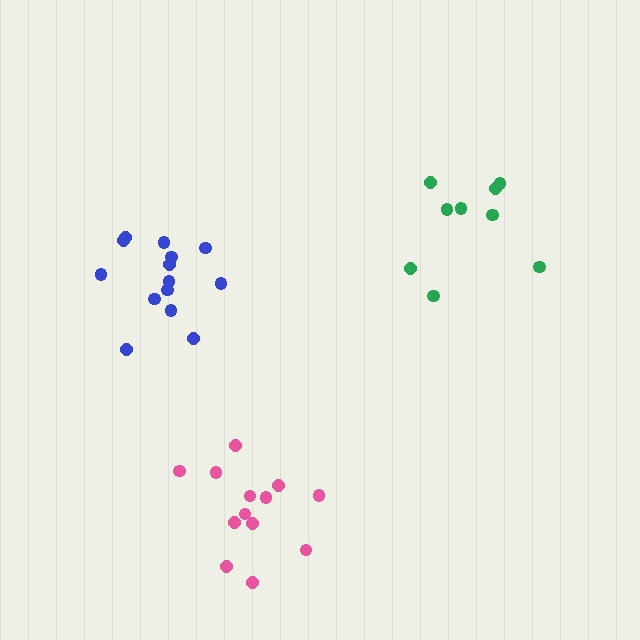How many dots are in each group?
Group 1: 14 dots, Group 2: 9 dots, Group 3: 13 dots (36 total).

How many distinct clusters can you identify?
There are 3 distinct clusters.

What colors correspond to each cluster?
The clusters are colored: blue, green, pink.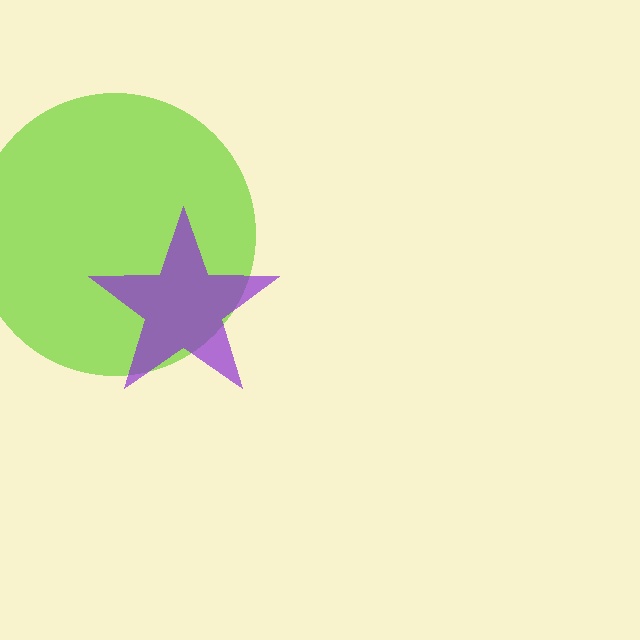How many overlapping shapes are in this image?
There are 2 overlapping shapes in the image.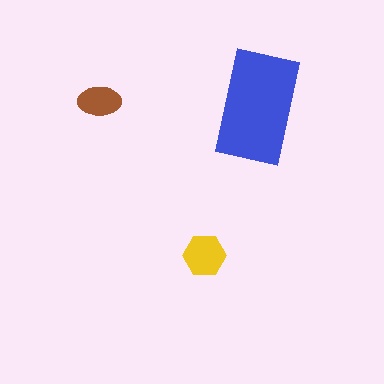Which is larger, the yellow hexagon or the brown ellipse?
The yellow hexagon.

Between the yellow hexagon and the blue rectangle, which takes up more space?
The blue rectangle.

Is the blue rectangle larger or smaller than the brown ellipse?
Larger.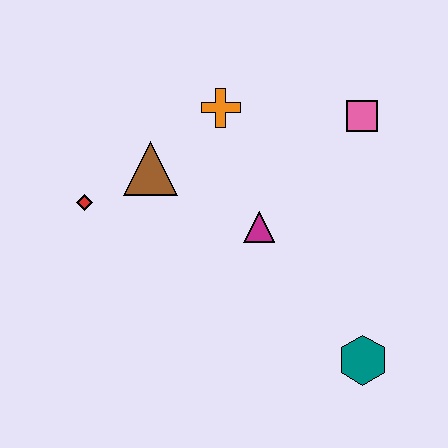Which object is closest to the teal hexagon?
The magenta triangle is closest to the teal hexagon.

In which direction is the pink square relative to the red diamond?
The pink square is to the right of the red diamond.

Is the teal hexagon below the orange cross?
Yes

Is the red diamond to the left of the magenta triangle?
Yes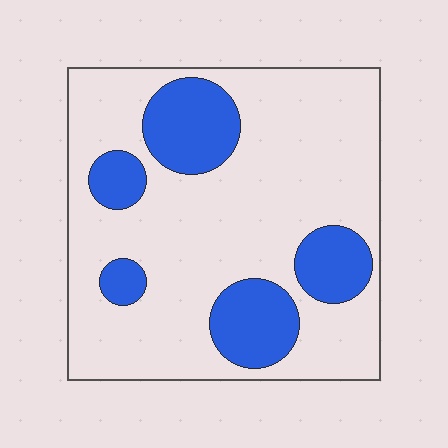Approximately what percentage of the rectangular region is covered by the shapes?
Approximately 25%.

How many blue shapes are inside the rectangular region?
5.